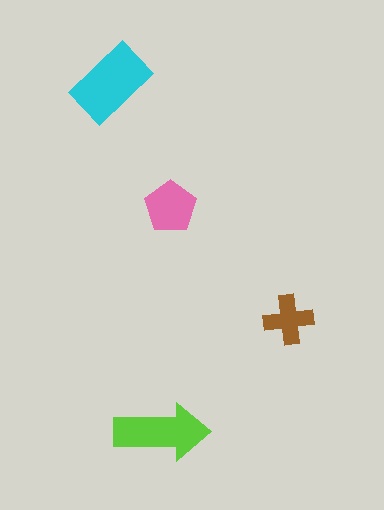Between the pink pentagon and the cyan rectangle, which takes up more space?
The cyan rectangle.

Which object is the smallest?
The brown cross.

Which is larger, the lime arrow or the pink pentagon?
The lime arrow.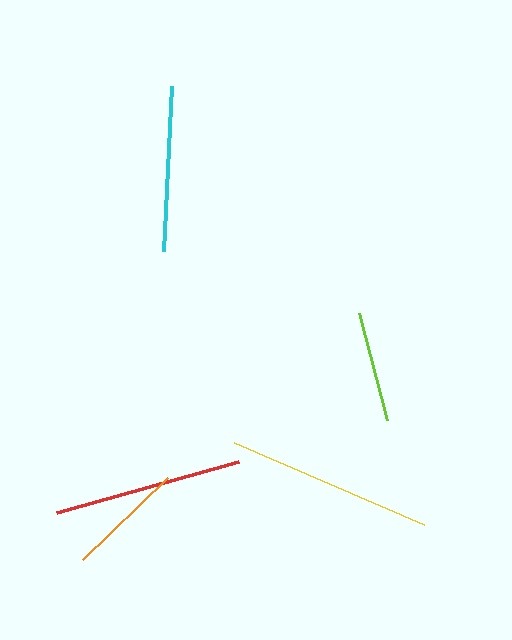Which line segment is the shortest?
The lime line is the shortest at approximately 110 pixels.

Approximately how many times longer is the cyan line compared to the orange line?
The cyan line is approximately 1.4 times the length of the orange line.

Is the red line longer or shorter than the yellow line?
The yellow line is longer than the red line.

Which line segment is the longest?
The yellow line is the longest at approximately 207 pixels.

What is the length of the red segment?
The red segment is approximately 189 pixels long.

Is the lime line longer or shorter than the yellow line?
The yellow line is longer than the lime line.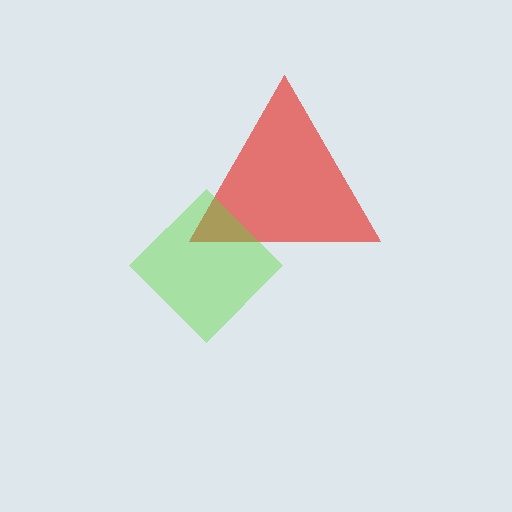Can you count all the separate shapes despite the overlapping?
Yes, there are 2 separate shapes.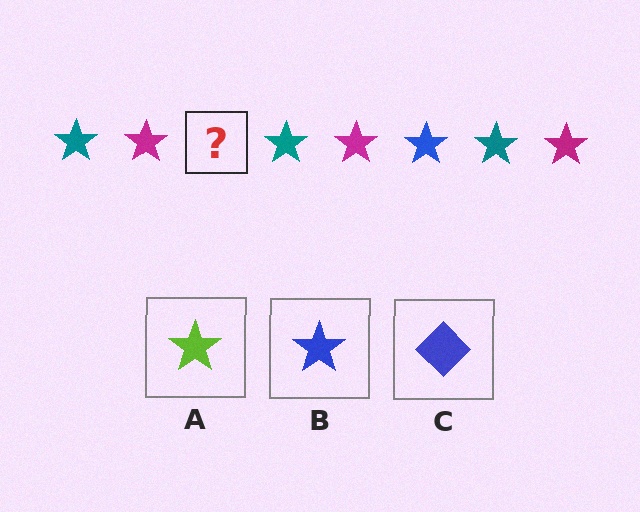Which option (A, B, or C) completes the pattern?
B.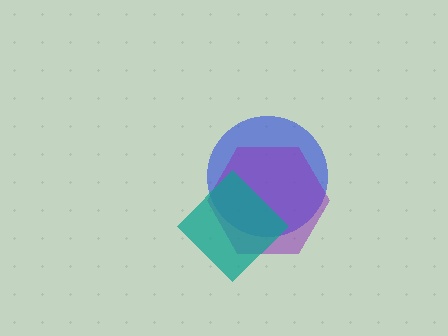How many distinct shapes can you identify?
There are 3 distinct shapes: a blue circle, a purple hexagon, a teal diamond.